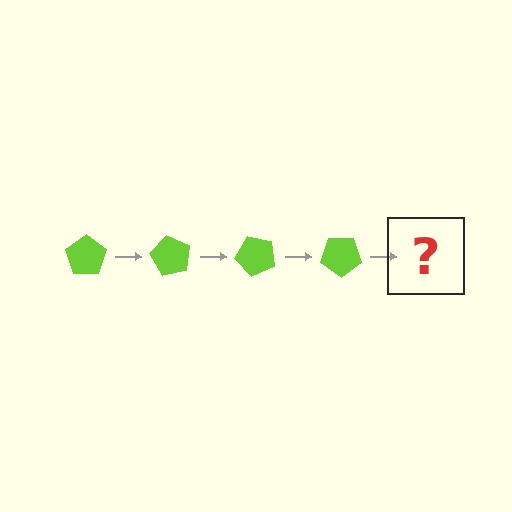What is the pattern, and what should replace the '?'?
The pattern is that the pentagon rotates 60 degrees each step. The '?' should be a lime pentagon rotated 240 degrees.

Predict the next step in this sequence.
The next step is a lime pentagon rotated 240 degrees.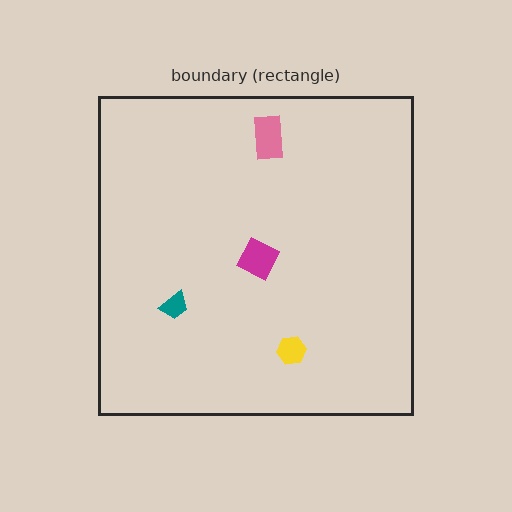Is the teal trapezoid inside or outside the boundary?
Inside.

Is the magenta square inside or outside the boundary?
Inside.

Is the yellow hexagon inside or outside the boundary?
Inside.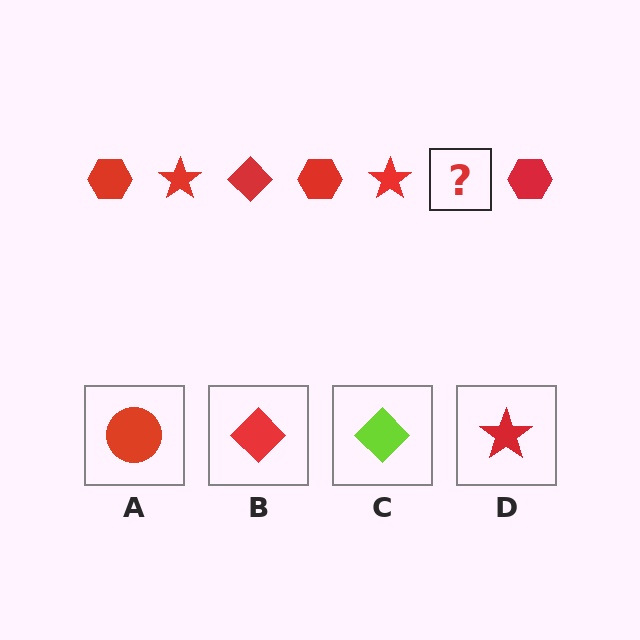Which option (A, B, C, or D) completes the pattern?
B.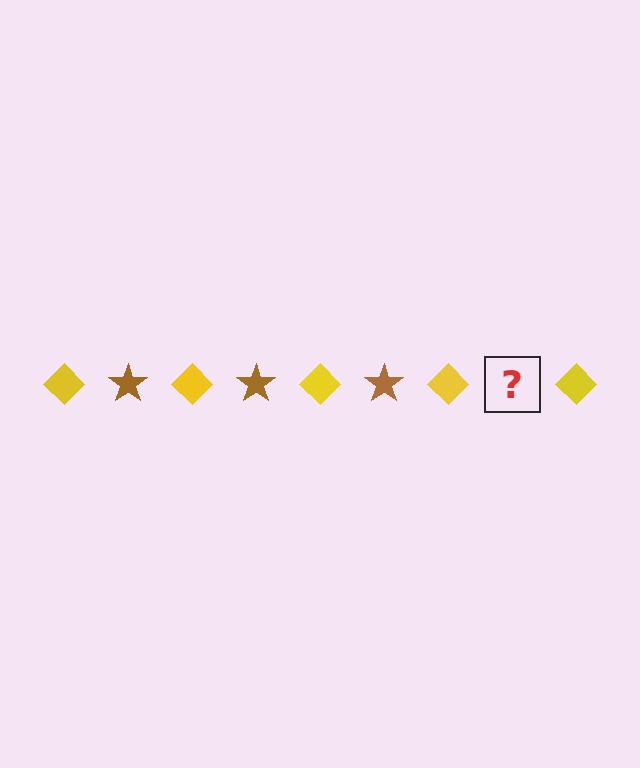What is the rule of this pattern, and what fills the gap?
The rule is that the pattern alternates between yellow diamond and brown star. The gap should be filled with a brown star.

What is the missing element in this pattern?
The missing element is a brown star.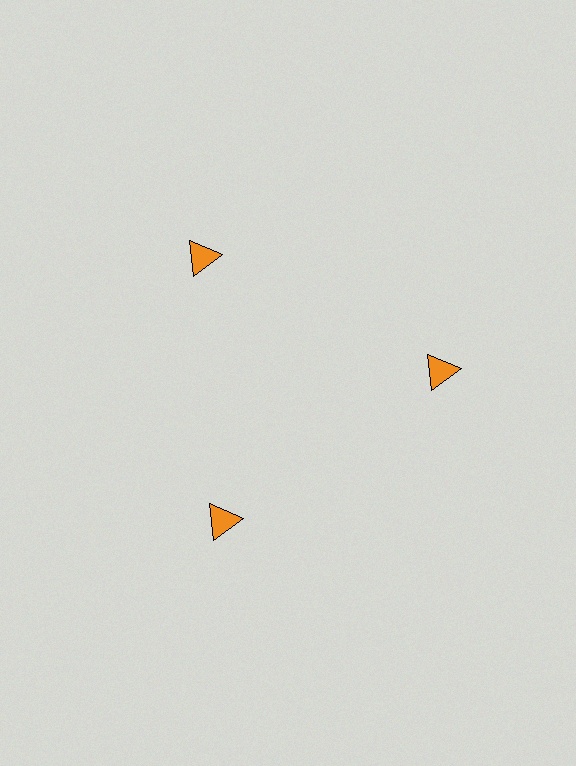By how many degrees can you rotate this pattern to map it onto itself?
The pattern maps onto itself every 120 degrees of rotation.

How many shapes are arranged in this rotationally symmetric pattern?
There are 3 shapes, arranged in 3 groups of 1.